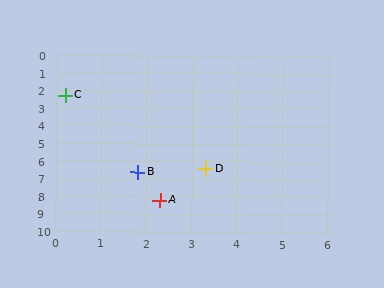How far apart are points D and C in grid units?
Points D and C are about 5.1 grid units apart.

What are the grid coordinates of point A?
Point A is at approximately (2.3, 8.2).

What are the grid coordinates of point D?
Point D is at approximately (3.3, 6.4).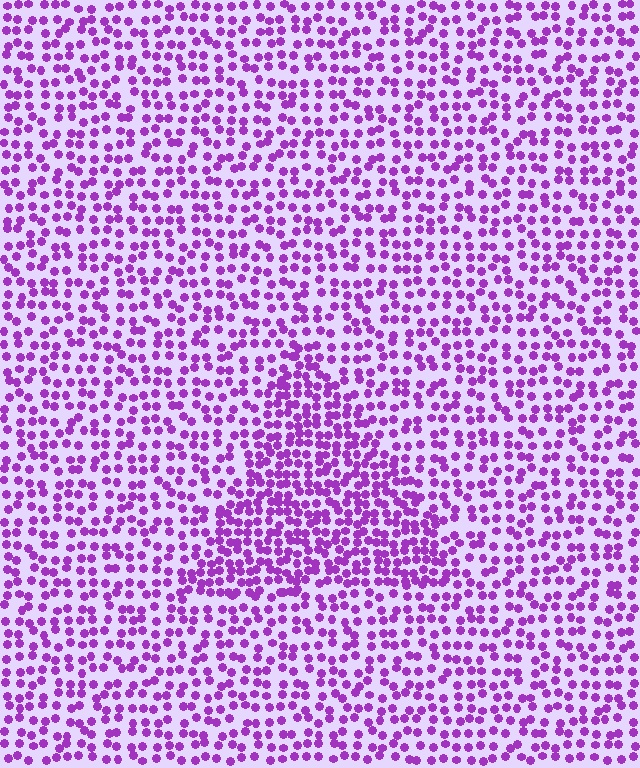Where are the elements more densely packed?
The elements are more densely packed inside the triangle boundary.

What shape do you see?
I see a triangle.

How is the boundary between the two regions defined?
The boundary is defined by a change in element density (approximately 1.6x ratio). All elements are the same color, size, and shape.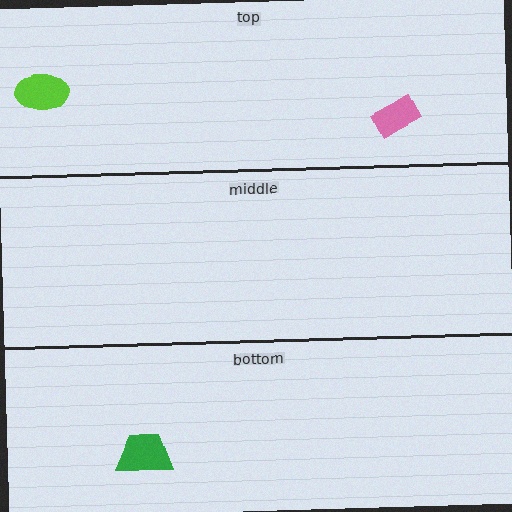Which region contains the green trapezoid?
The bottom region.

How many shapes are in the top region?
2.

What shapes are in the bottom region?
The green trapezoid.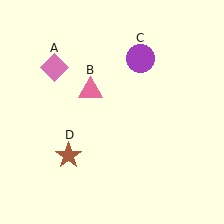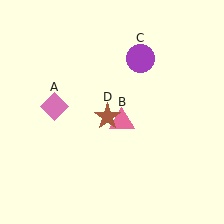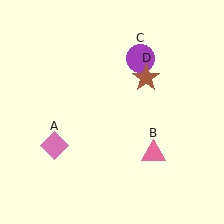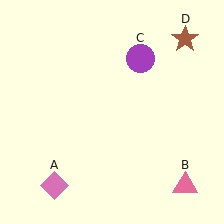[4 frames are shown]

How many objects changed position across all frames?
3 objects changed position: pink diamond (object A), pink triangle (object B), brown star (object D).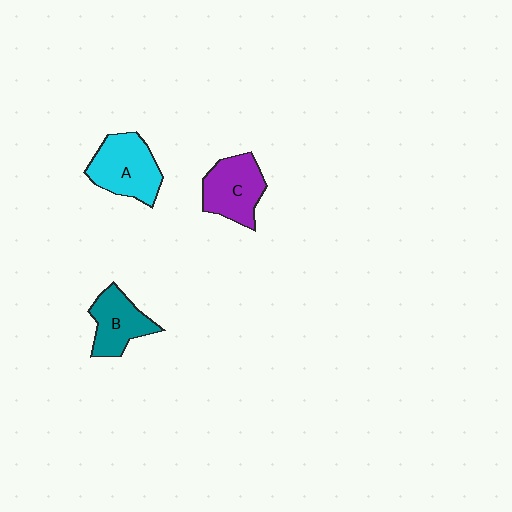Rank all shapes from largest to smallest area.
From largest to smallest: A (cyan), C (purple), B (teal).